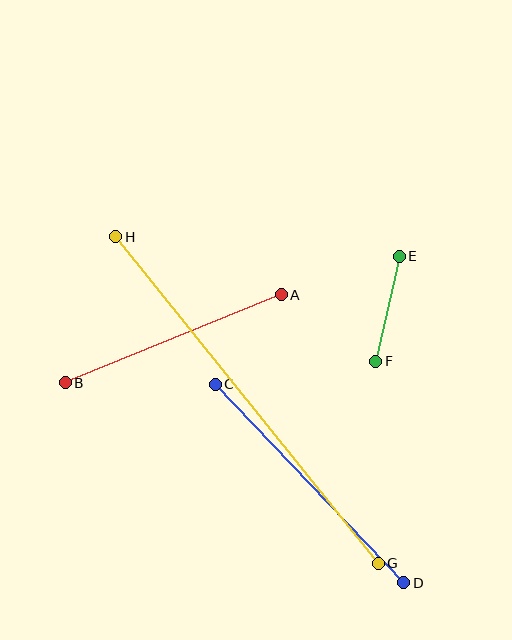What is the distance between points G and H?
The distance is approximately 419 pixels.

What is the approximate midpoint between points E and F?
The midpoint is at approximately (387, 309) pixels.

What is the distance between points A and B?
The distance is approximately 233 pixels.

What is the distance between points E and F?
The distance is approximately 108 pixels.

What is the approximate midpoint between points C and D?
The midpoint is at approximately (309, 484) pixels.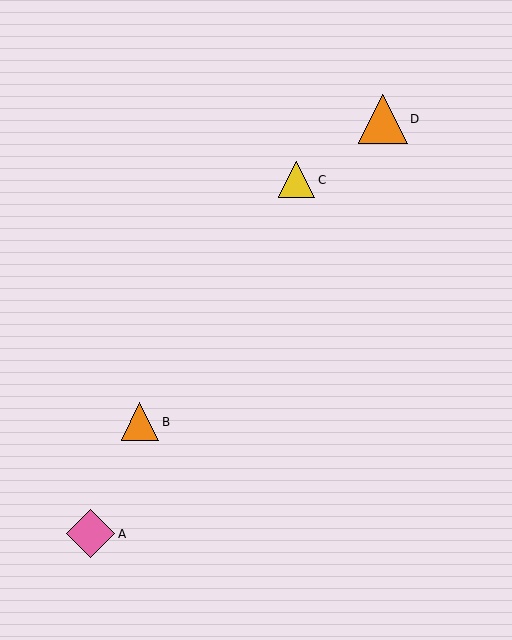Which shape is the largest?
The orange triangle (labeled D) is the largest.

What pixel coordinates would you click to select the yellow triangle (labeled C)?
Click at (297, 180) to select the yellow triangle C.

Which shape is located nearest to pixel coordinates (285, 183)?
The yellow triangle (labeled C) at (297, 180) is nearest to that location.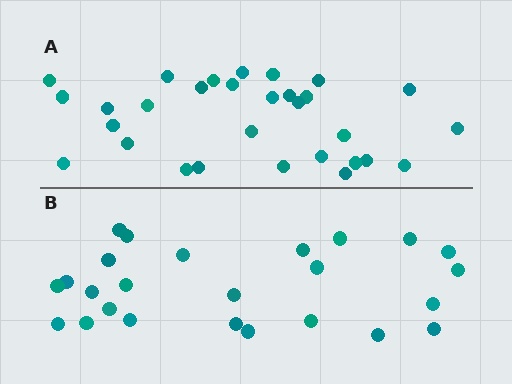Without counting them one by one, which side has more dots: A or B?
Region A (the top region) has more dots.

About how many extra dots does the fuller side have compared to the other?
Region A has about 5 more dots than region B.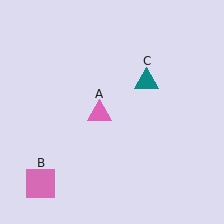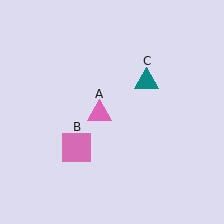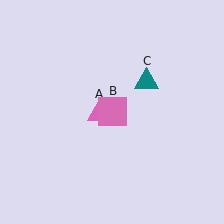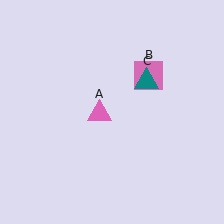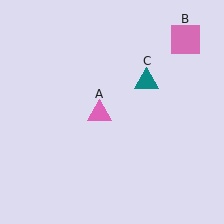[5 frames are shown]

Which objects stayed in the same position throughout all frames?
Pink triangle (object A) and teal triangle (object C) remained stationary.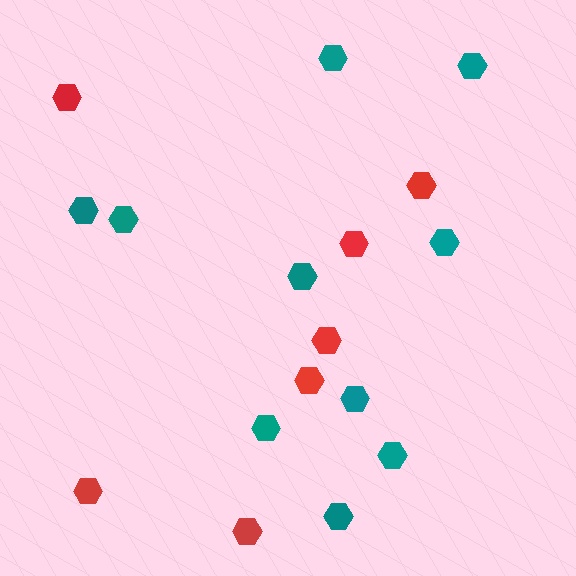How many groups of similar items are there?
There are 2 groups: one group of red hexagons (7) and one group of teal hexagons (10).